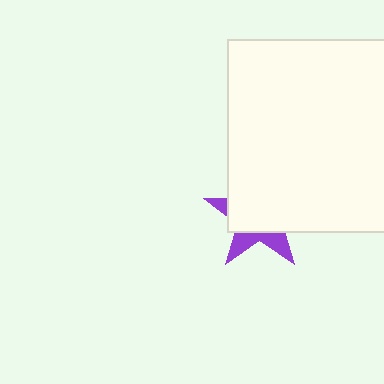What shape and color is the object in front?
The object in front is a white square.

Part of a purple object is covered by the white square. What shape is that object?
It is a star.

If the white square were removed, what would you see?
You would see the complete purple star.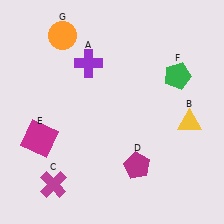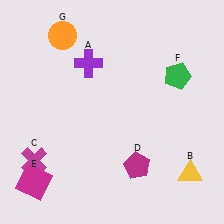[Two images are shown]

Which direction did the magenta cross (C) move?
The magenta cross (C) moved up.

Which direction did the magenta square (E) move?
The magenta square (E) moved down.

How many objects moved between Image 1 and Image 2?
3 objects moved between the two images.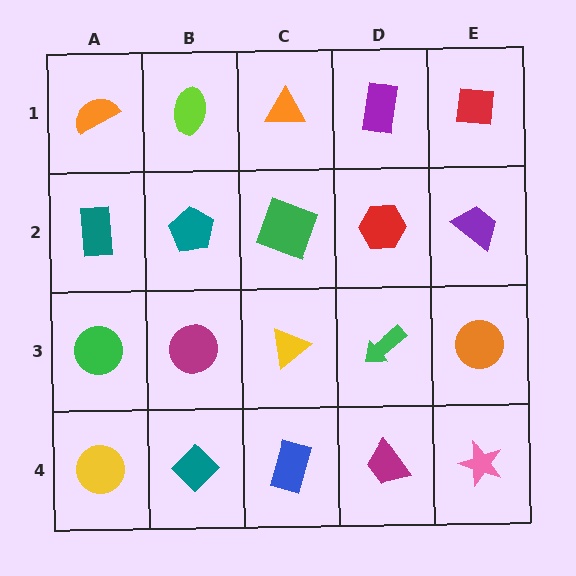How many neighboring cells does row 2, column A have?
3.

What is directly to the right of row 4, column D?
A pink star.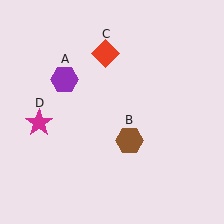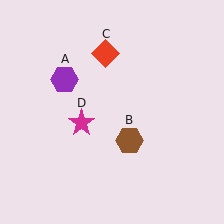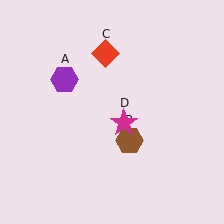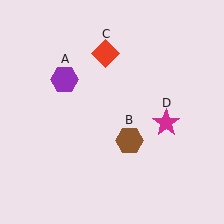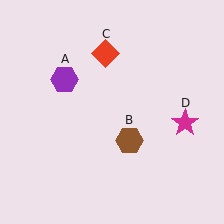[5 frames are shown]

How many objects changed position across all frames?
1 object changed position: magenta star (object D).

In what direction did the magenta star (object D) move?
The magenta star (object D) moved right.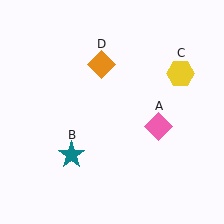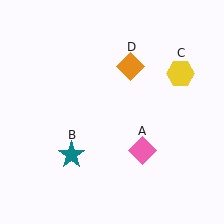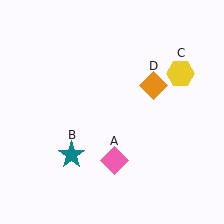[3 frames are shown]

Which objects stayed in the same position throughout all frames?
Teal star (object B) and yellow hexagon (object C) remained stationary.